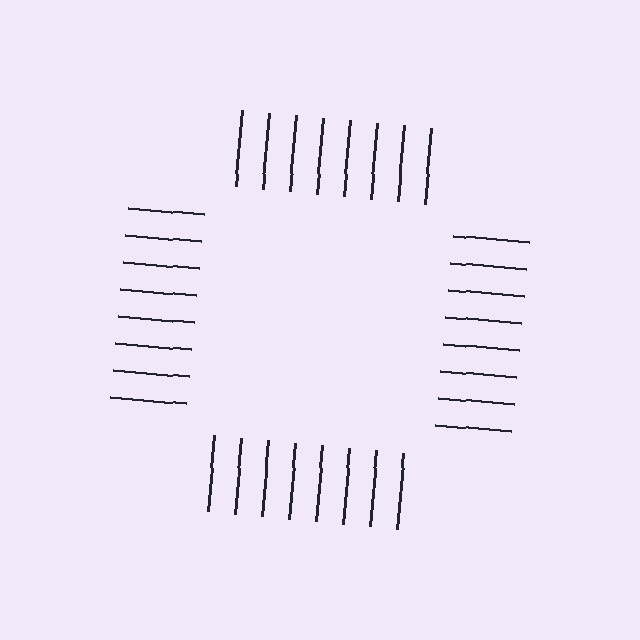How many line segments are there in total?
32 — 8 along each of the 4 edges.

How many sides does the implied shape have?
4 sides — the line-ends trace a square.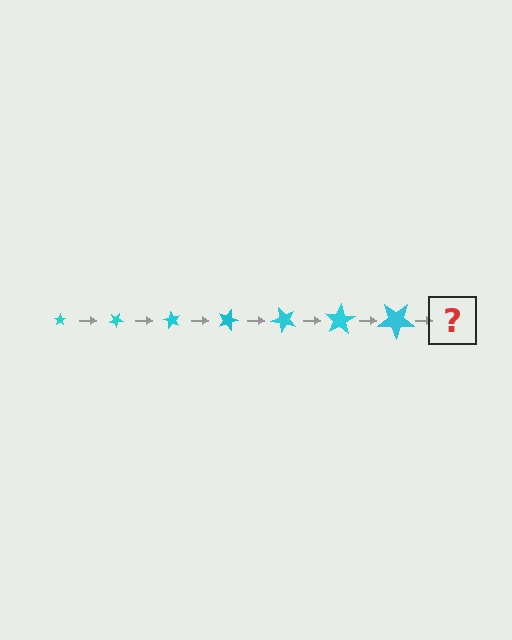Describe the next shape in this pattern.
It should be a star, larger than the previous one and rotated 210 degrees from the start.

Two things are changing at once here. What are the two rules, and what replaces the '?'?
The two rules are that the star grows larger each step and it rotates 30 degrees each step. The '?' should be a star, larger than the previous one and rotated 210 degrees from the start.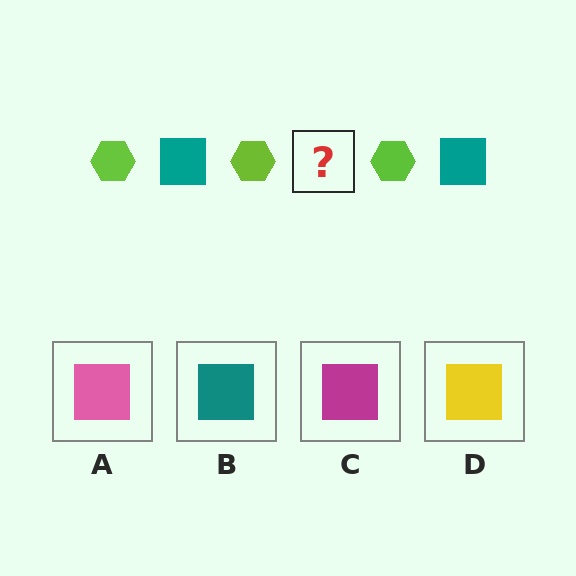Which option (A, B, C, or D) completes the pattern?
B.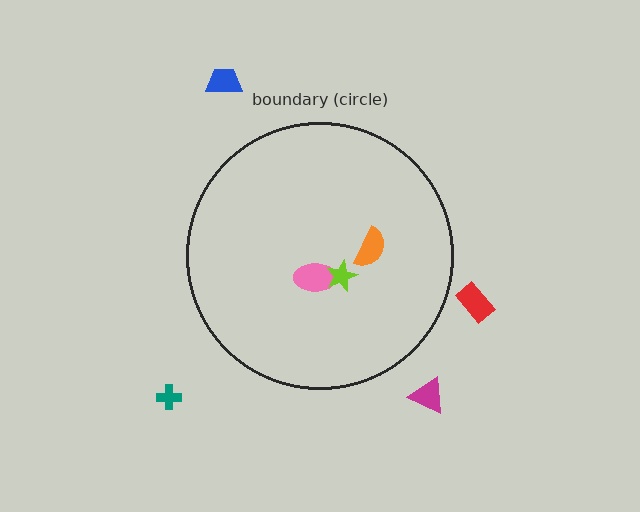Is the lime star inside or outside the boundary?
Inside.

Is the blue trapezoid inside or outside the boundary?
Outside.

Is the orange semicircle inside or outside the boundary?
Inside.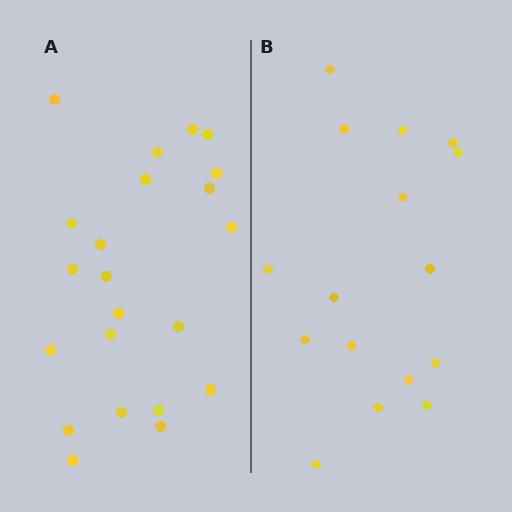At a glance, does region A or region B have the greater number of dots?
Region A (the left region) has more dots.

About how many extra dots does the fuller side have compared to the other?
Region A has about 6 more dots than region B.